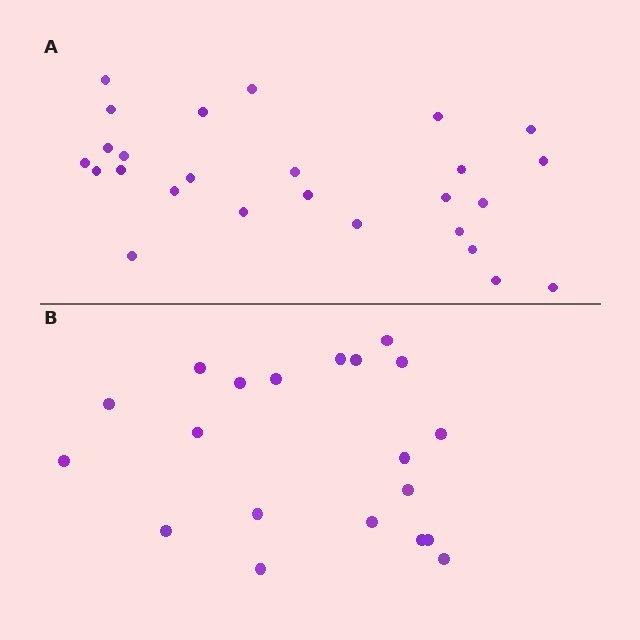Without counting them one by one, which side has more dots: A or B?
Region A (the top region) has more dots.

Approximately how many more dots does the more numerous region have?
Region A has about 6 more dots than region B.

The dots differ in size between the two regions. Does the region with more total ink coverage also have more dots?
No. Region B has more total ink coverage because its dots are larger, but region A actually contains more individual dots. Total area can be misleading — the number of items is what matters here.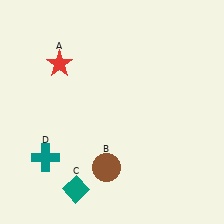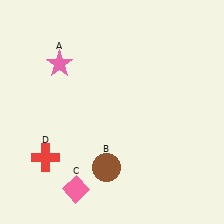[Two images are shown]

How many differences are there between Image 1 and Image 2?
There are 3 differences between the two images.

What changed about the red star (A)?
In Image 1, A is red. In Image 2, it changed to pink.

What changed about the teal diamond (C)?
In Image 1, C is teal. In Image 2, it changed to pink.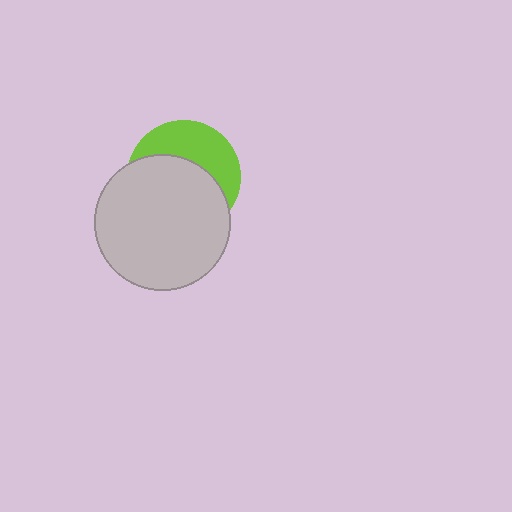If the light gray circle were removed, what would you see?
You would see the complete lime circle.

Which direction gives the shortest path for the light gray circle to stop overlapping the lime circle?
Moving down gives the shortest separation.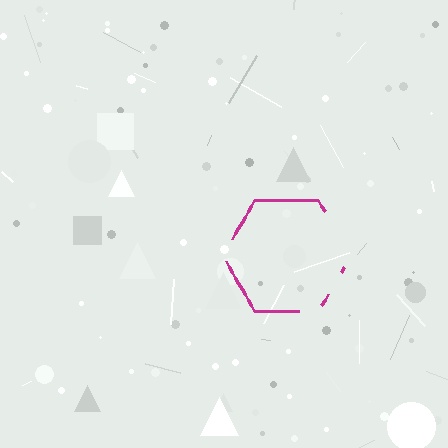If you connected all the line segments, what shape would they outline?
They would outline a hexagon.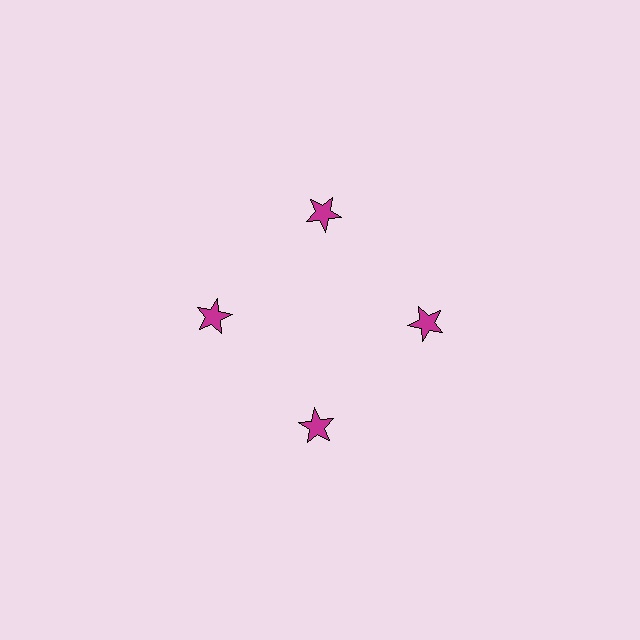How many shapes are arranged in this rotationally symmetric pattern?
There are 4 shapes, arranged in 4 groups of 1.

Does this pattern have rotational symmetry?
Yes, this pattern has 4-fold rotational symmetry. It looks the same after rotating 90 degrees around the center.